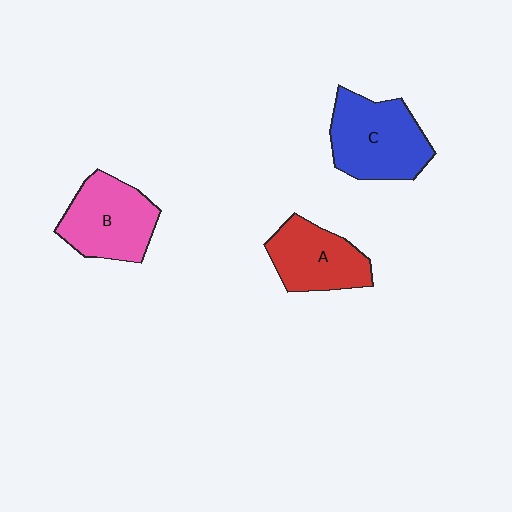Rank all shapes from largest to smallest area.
From largest to smallest: C (blue), B (pink), A (red).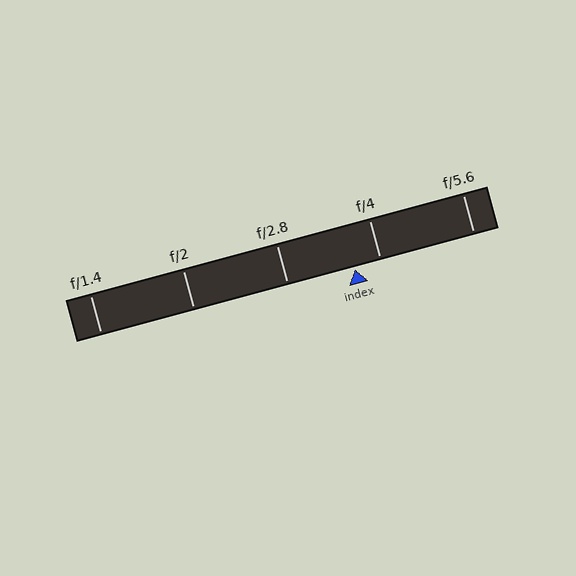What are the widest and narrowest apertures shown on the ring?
The widest aperture shown is f/1.4 and the narrowest is f/5.6.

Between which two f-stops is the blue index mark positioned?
The index mark is between f/2.8 and f/4.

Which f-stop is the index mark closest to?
The index mark is closest to f/4.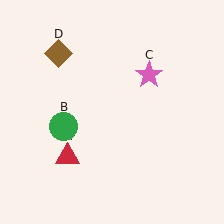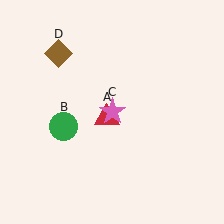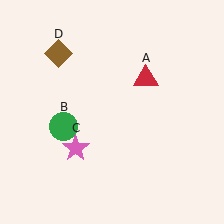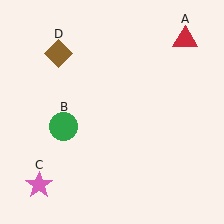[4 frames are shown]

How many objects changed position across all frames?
2 objects changed position: red triangle (object A), pink star (object C).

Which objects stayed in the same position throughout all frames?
Green circle (object B) and brown diamond (object D) remained stationary.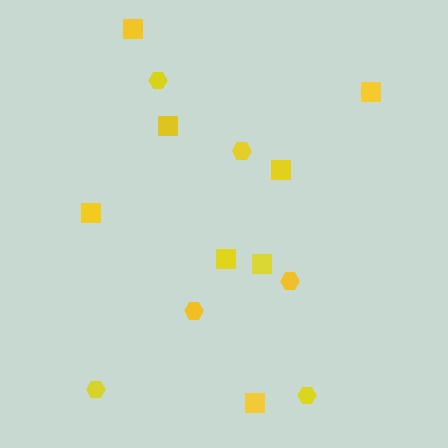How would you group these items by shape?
There are 2 groups: one group of squares (8) and one group of hexagons (6).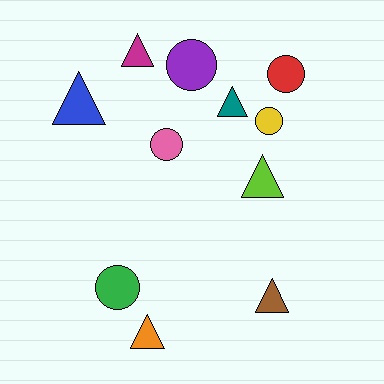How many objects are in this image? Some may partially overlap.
There are 11 objects.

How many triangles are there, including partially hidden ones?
There are 6 triangles.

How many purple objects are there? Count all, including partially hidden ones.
There is 1 purple object.